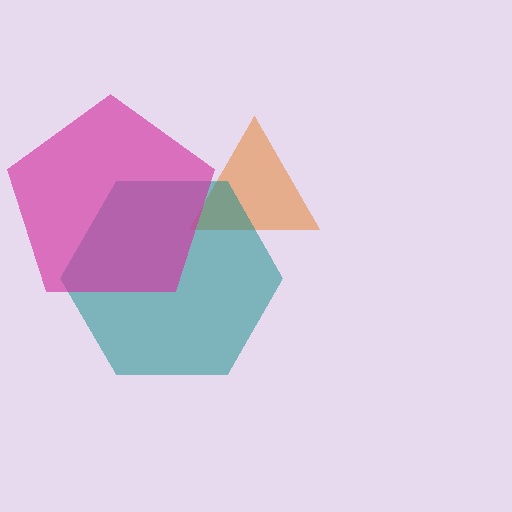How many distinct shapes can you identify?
There are 3 distinct shapes: an orange triangle, a teal hexagon, a magenta pentagon.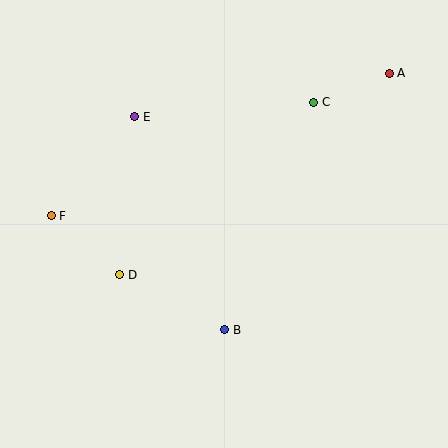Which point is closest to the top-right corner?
Point A is closest to the top-right corner.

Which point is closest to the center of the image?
Point B at (225, 330) is closest to the center.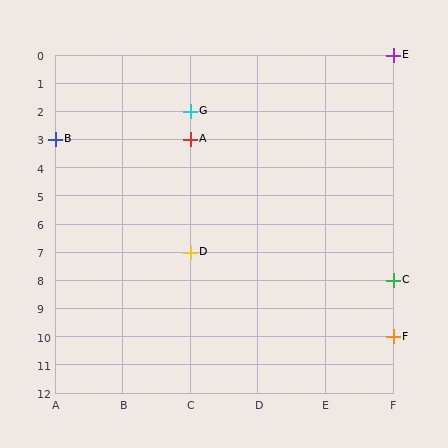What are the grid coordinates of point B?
Point B is at grid coordinates (A, 3).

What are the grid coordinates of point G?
Point G is at grid coordinates (C, 2).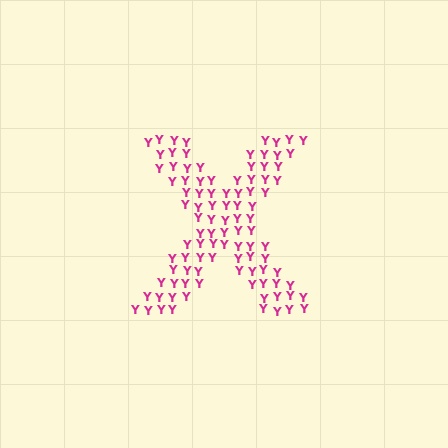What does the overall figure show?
The overall figure shows the letter X.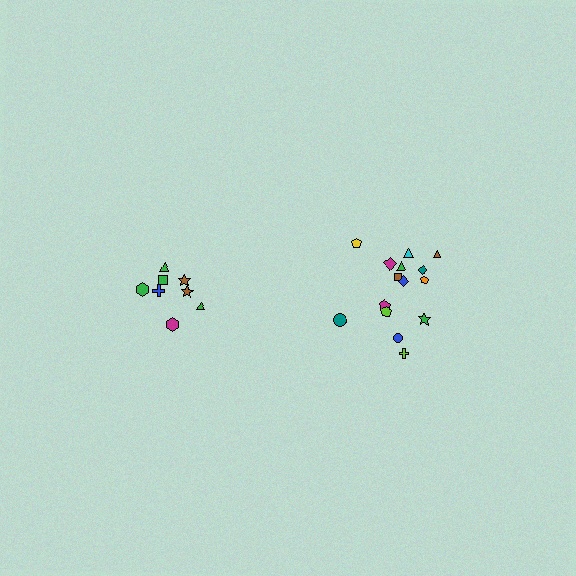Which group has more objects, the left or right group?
The right group.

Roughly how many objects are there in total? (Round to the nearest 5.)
Roughly 25 objects in total.